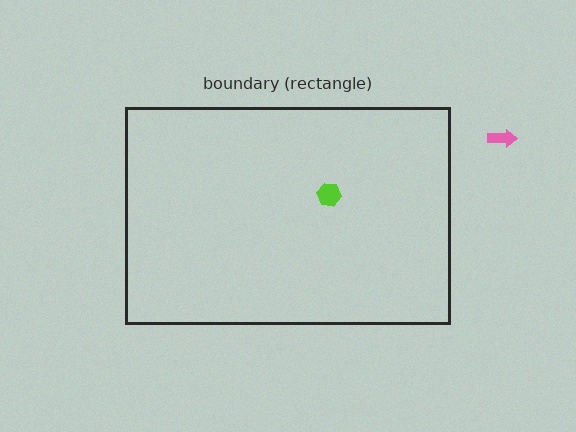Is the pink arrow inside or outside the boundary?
Outside.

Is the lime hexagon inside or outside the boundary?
Inside.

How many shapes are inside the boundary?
1 inside, 1 outside.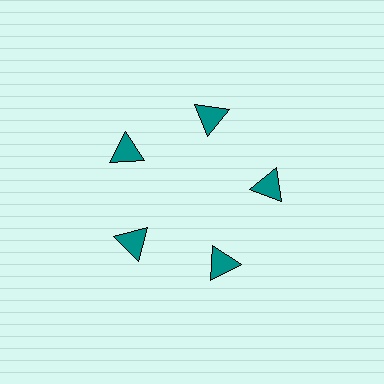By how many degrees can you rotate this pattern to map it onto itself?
The pattern maps onto itself every 72 degrees of rotation.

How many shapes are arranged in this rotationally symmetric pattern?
There are 5 shapes, arranged in 5 groups of 1.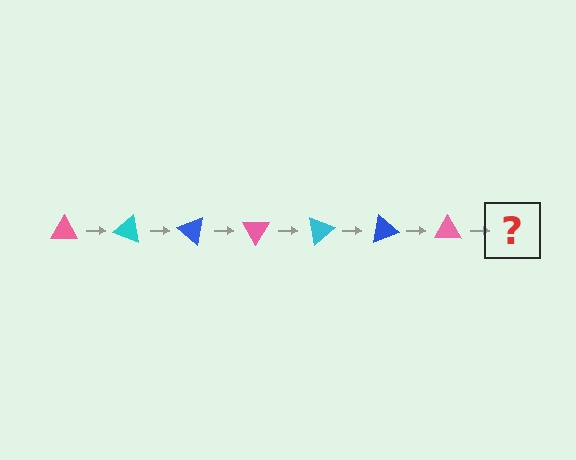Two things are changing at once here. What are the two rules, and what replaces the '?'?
The two rules are that it rotates 20 degrees each step and the color cycles through pink, cyan, and blue. The '?' should be a cyan triangle, rotated 140 degrees from the start.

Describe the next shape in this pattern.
It should be a cyan triangle, rotated 140 degrees from the start.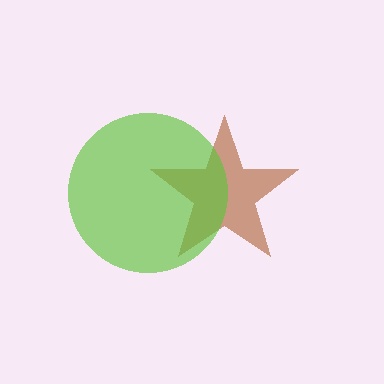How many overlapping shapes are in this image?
There are 2 overlapping shapes in the image.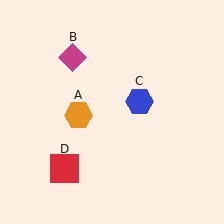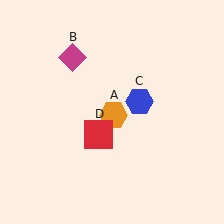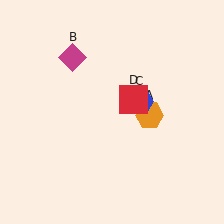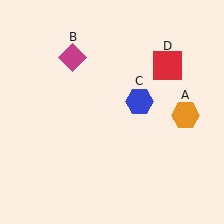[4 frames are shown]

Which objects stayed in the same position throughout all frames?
Magenta diamond (object B) and blue hexagon (object C) remained stationary.